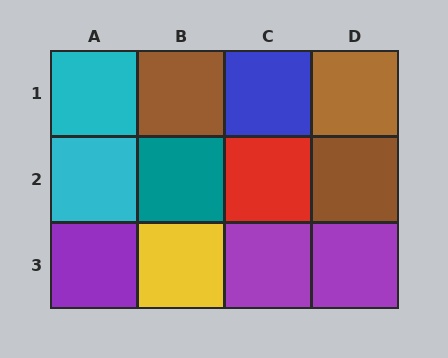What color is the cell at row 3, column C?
Purple.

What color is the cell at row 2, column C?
Red.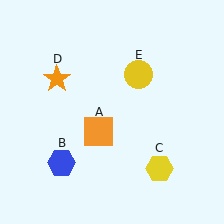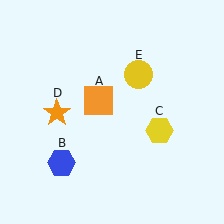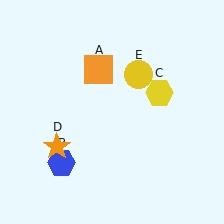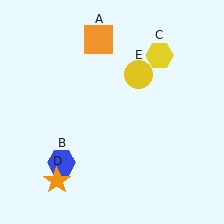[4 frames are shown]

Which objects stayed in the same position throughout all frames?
Blue hexagon (object B) and yellow circle (object E) remained stationary.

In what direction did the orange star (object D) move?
The orange star (object D) moved down.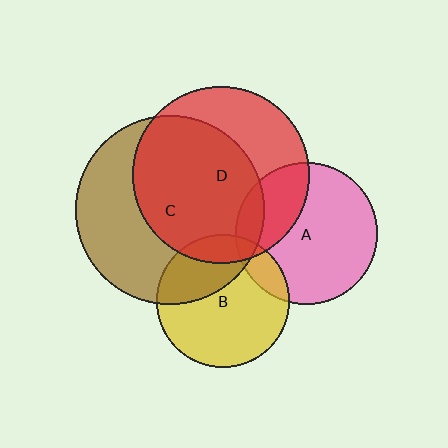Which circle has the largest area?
Circle C (brown).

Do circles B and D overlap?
Yes.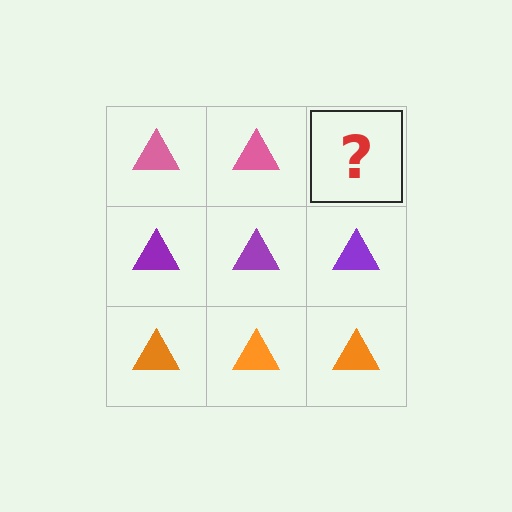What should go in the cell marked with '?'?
The missing cell should contain a pink triangle.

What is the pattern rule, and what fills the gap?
The rule is that each row has a consistent color. The gap should be filled with a pink triangle.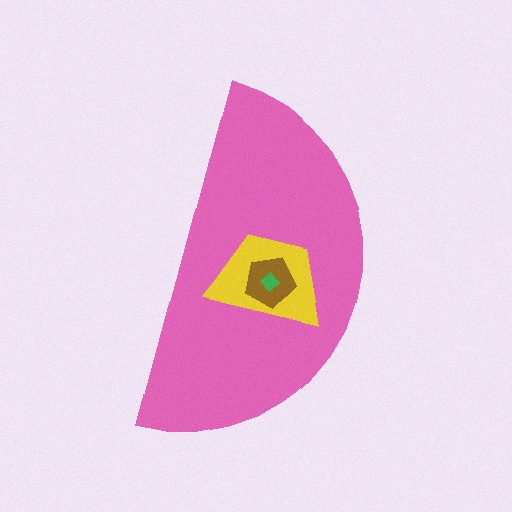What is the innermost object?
The green diamond.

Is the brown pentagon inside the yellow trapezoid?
Yes.